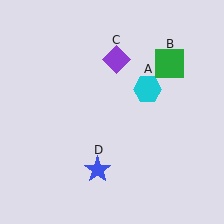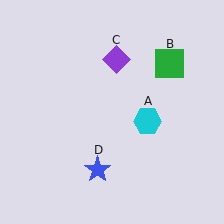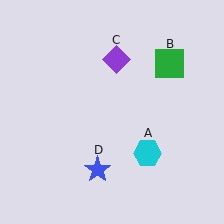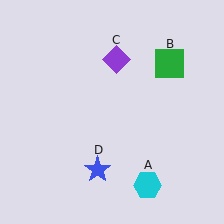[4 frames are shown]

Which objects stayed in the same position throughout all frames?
Green square (object B) and purple diamond (object C) and blue star (object D) remained stationary.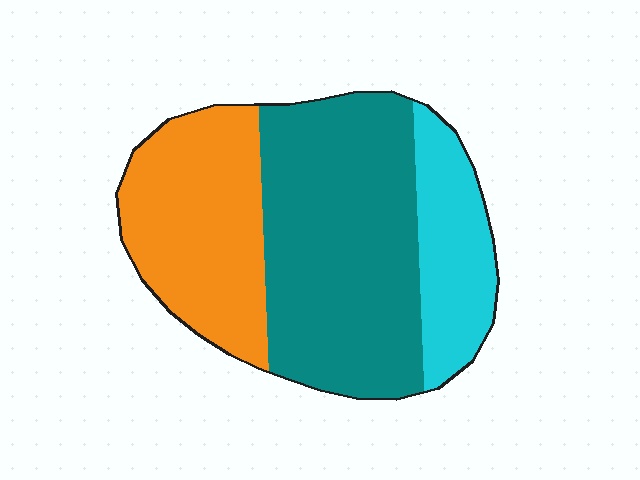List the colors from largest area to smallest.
From largest to smallest: teal, orange, cyan.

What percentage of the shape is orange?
Orange takes up between a sixth and a third of the shape.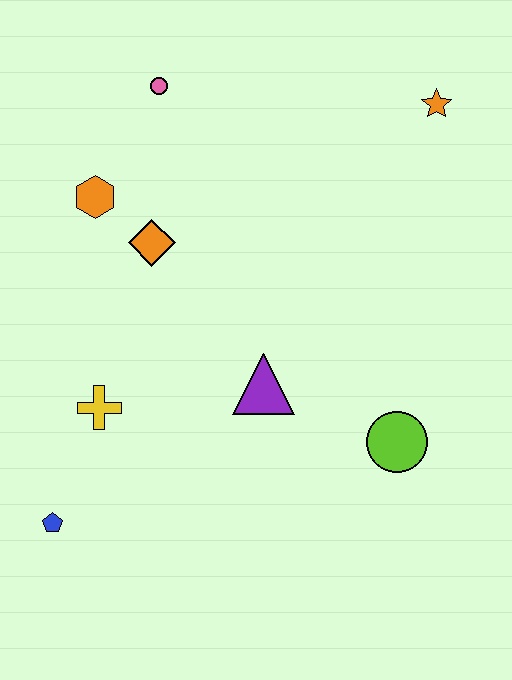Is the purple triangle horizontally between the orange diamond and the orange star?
Yes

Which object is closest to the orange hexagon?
The orange diamond is closest to the orange hexagon.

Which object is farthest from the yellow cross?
The orange star is farthest from the yellow cross.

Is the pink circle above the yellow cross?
Yes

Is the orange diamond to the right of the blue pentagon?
Yes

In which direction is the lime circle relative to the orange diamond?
The lime circle is to the right of the orange diamond.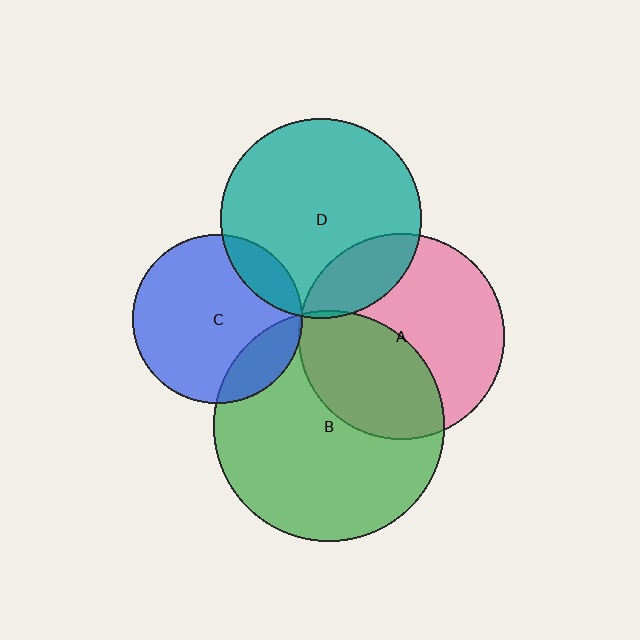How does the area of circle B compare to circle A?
Approximately 1.3 times.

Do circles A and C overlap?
Yes.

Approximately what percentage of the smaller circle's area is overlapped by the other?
Approximately 5%.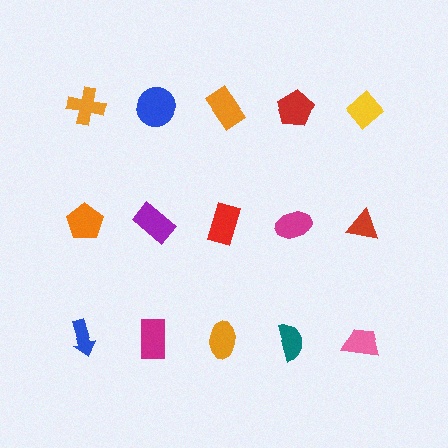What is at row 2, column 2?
A purple rectangle.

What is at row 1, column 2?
A blue circle.